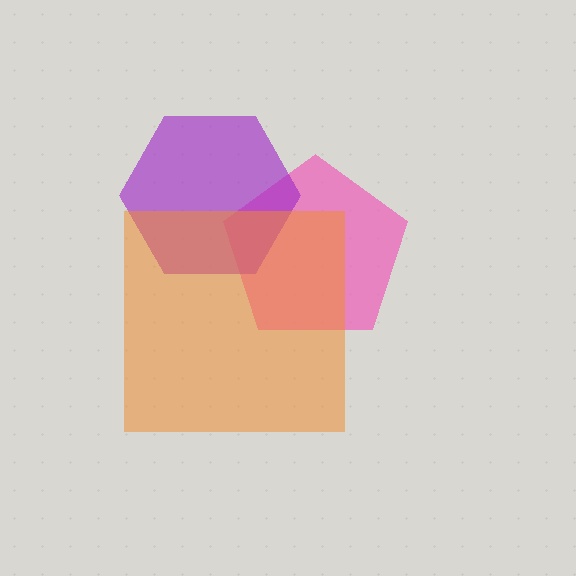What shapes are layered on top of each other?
The layered shapes are: a pink pentagon, a purple hexagon, an orange square.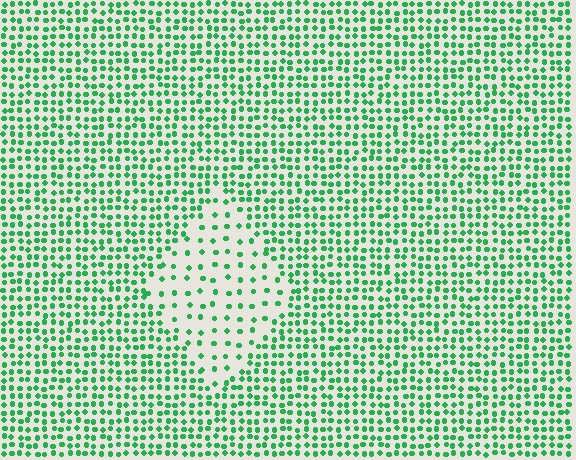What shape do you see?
I see a diamond.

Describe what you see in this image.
The image contains small green elements arranged at two different densities. A diamond-shaped region is visible where the elements are less densely packed than the surrounding area.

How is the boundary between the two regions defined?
The boundary is defined by a change in element density (approximately 2.5x ratio). All elements are the same color, size, and shape.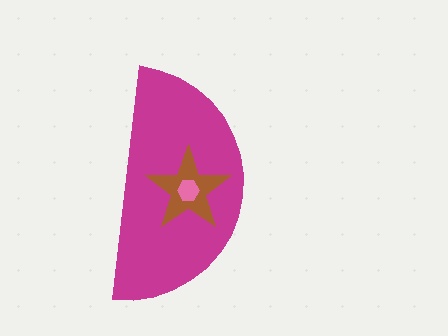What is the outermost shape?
The magenta semicircle.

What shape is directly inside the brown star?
The pink hexagon.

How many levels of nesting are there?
3.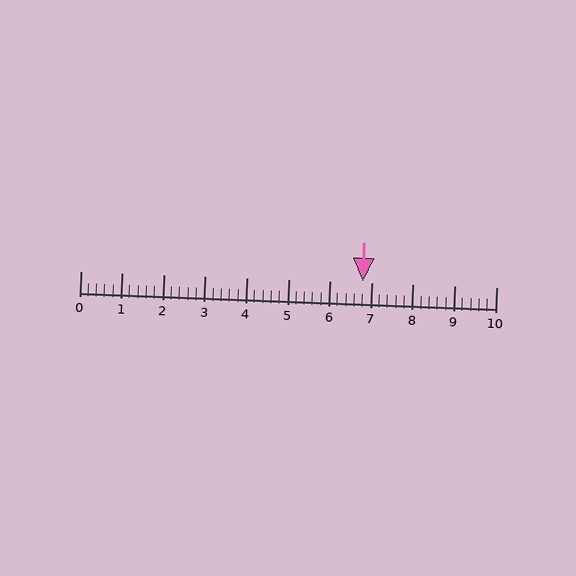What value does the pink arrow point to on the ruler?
The pink arrow points to approximately 6.8.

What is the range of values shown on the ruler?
The ruler shows values from 0 to 10.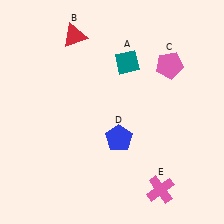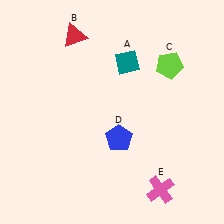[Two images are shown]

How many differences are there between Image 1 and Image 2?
There is 1 difference between the two images.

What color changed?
The pentagon (C) changed from pink in Image 1 to lime in Image 2.